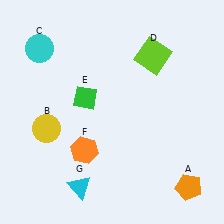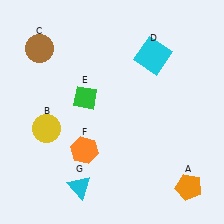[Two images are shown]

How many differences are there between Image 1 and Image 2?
There are 2 differences between the two images.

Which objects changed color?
C changed from cyan to brown. D changed from lime to cyan.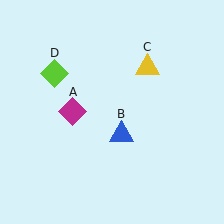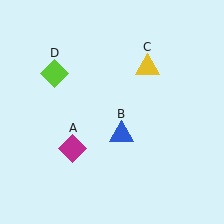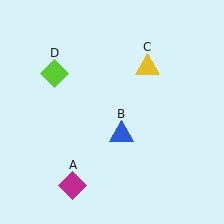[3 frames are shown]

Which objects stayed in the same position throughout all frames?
Blue triangle (object B) and yellow triangle (object C) and lime diamond (object D) remained stationary.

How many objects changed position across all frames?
1 object changed position: magenta diamond (object A).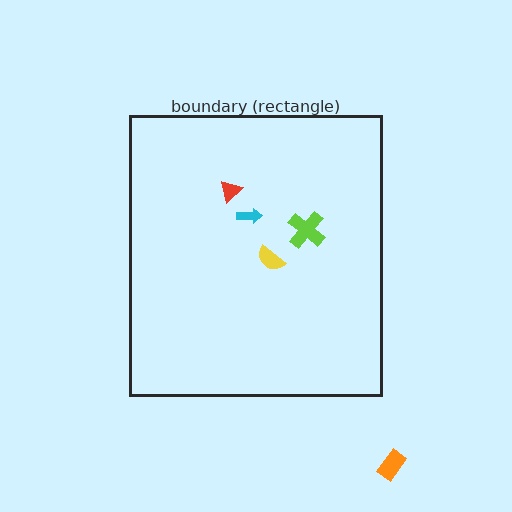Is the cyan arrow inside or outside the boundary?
Inside.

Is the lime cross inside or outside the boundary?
Inside.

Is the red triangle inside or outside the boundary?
Inside.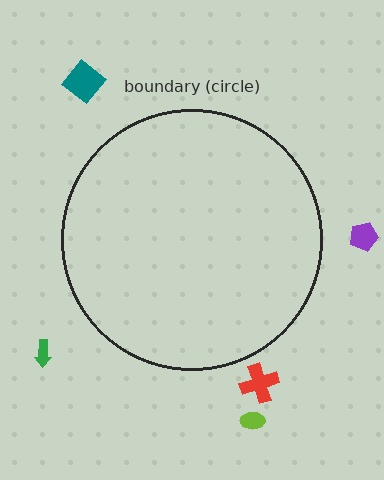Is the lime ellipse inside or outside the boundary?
Outside.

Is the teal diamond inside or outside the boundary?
Outside.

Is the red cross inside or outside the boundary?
Outside.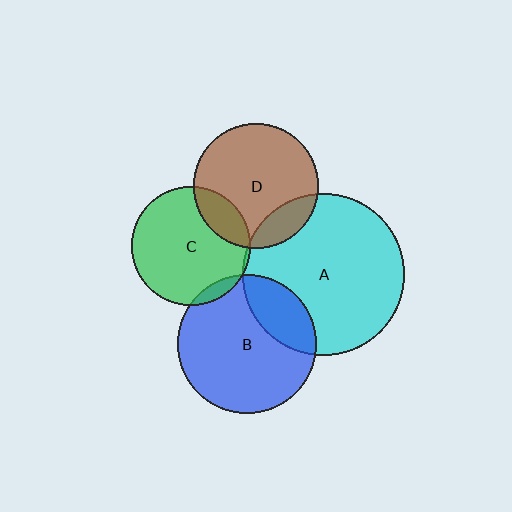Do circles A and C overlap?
Yes.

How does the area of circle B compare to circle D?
Approximately 1.2 times.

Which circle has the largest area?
Circle A (cyan).